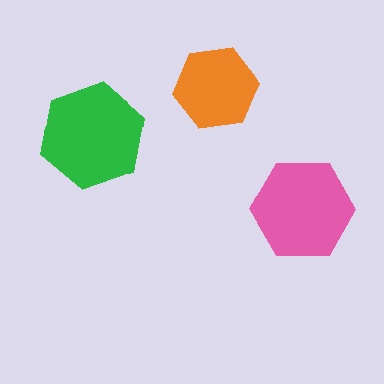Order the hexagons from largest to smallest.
the green one, the pink one, the orange one.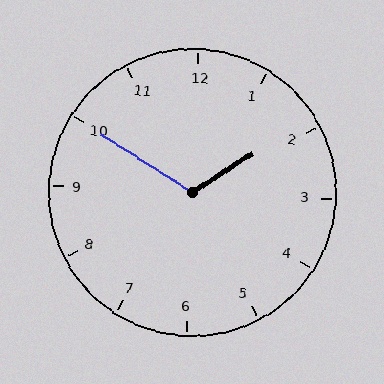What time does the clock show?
1:50.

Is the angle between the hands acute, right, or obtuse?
It is obtuse.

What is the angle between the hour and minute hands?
Approximately 115 degrees.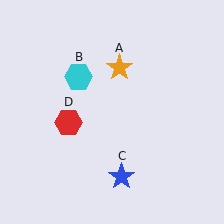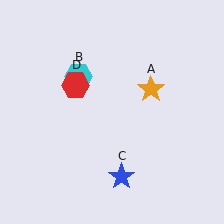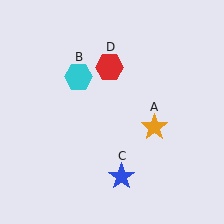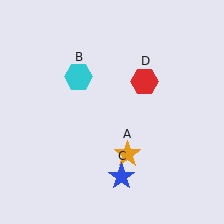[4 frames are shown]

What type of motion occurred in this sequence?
The orange star (object A), red hexagon (object D) rotated clockwise around the center of the scene.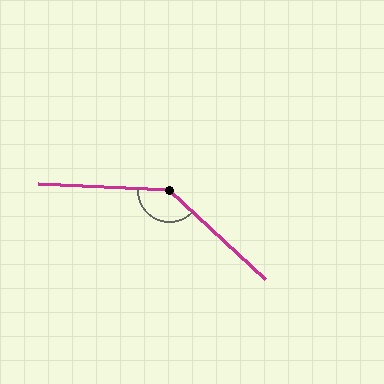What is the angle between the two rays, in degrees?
Approximately 140 degrees.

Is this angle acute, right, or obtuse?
It is obtuse.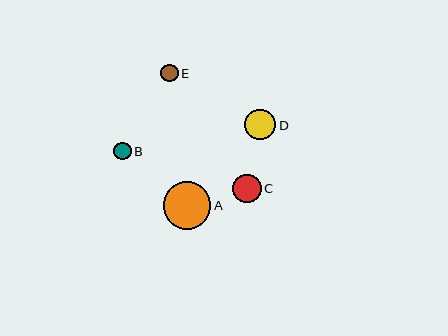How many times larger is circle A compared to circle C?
Circle A is approximately 1.7 times the size of circle C.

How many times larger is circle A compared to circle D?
Circle A is approximately 1.6 times the size of circle D.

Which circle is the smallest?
Circle B is the smallest with a size of approximately 17 pixels.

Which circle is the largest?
Circle A is the largest with a size of approximately 48 pixels.